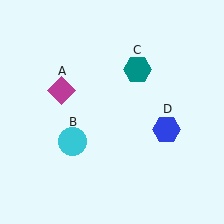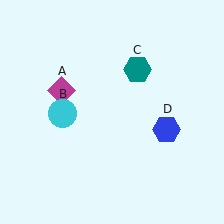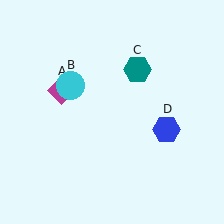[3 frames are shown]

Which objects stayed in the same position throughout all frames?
Magenta diamond (object A) and teal hexagon (object C) and blue hexagon (object D) remained stationary.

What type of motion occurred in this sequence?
The cyan circle (object B) rotated clockwise around the center of the scene.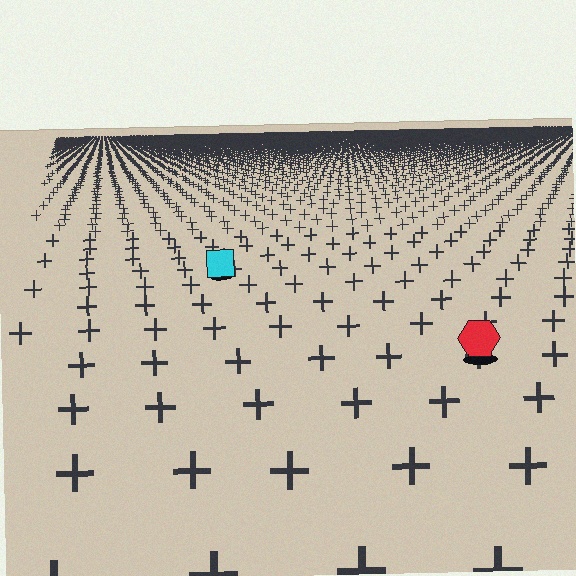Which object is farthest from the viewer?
The cyan square is farthest from the viewer. It appears smaller and the ground texture around it is denser.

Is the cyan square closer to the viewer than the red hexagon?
No. The red hexagon is closer — you can tell from the texture gradient: the ground texture is coarser near it.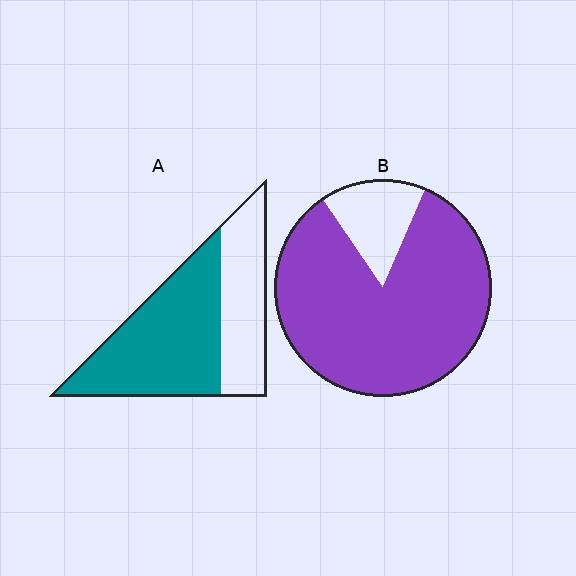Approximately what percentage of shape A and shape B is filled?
A is approximately 60% and B is approximately 85%.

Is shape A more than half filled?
Yes.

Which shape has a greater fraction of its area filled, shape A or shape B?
Shape B.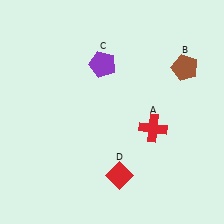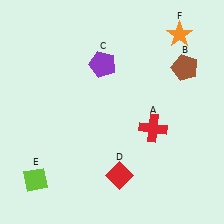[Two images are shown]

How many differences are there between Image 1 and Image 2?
There are 2 differences between the two images.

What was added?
A lime diamond (E), an orange star (F) were added in Image 2.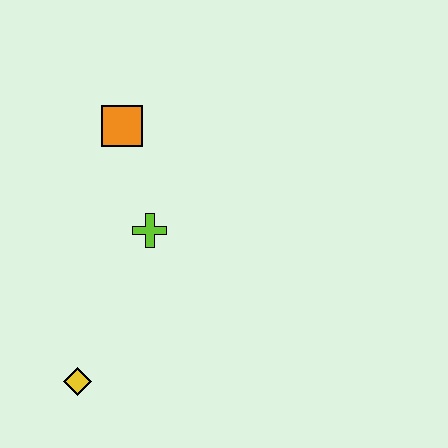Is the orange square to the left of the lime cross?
Yes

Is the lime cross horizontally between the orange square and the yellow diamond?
No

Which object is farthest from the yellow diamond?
The orange square is farthest from the yellow diamond.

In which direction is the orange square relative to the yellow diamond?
The orange square is above the yellow diamond.